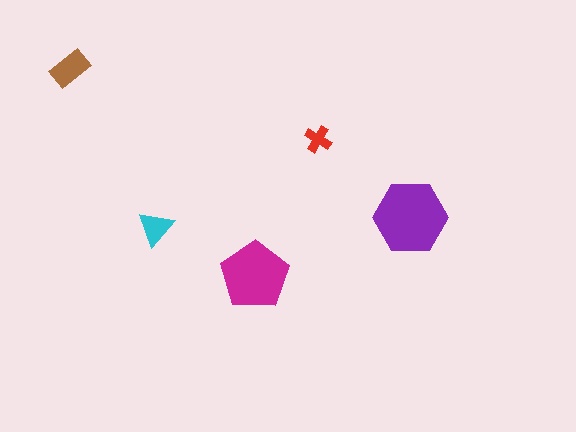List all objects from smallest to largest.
The red cross, the cyan triangle, the brown rectangle, the magenta pentagon, the purple hexagon.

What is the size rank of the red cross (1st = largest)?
5th.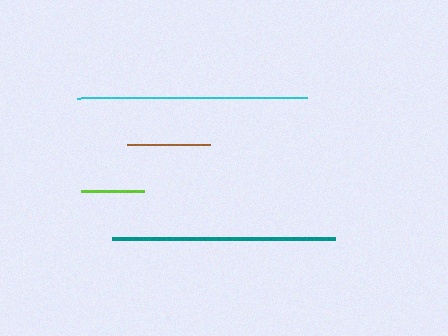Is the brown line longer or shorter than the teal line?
The teal line is longer than the brown line.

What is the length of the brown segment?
The brown segment is approximately 84 pixels long.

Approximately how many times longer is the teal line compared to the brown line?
The teal line is approximately 2.7 times the length of the brown line.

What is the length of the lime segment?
The lime segment is approximately 63 pixels long.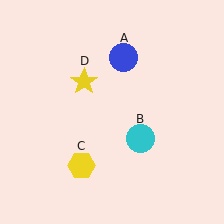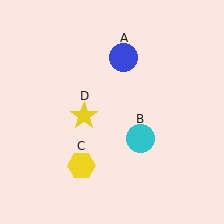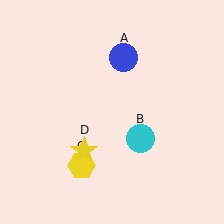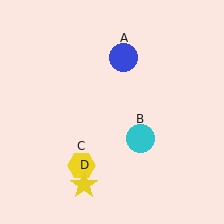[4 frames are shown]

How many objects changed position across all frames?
1 object changed position: yellow star (object D).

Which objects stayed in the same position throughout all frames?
Blue circle (object A) and cyan circle (object B) and yellow hexagon (object C) remained stationary.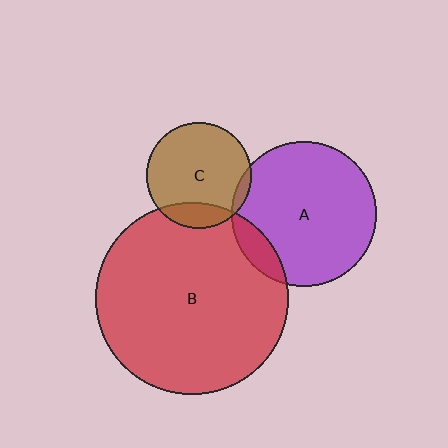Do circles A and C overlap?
Yes.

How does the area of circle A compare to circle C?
Approximately 1.9 times.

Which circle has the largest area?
Circle B (red).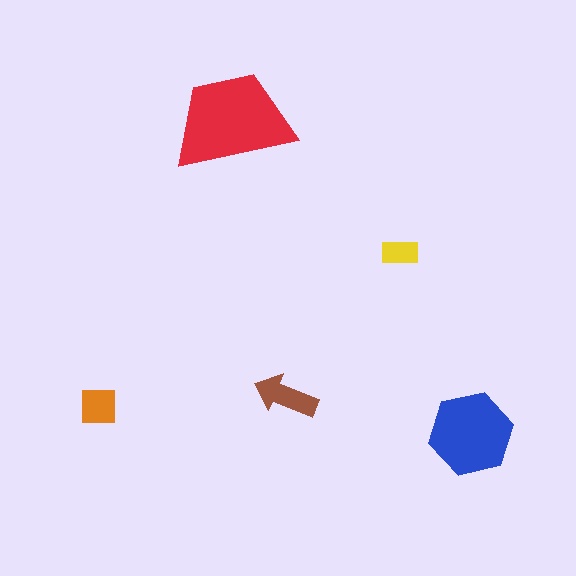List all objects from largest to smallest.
The red trapezoid, the blue hexagon, the brown arrow, the orange square, the yellow rectangle.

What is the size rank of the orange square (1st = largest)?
4th.